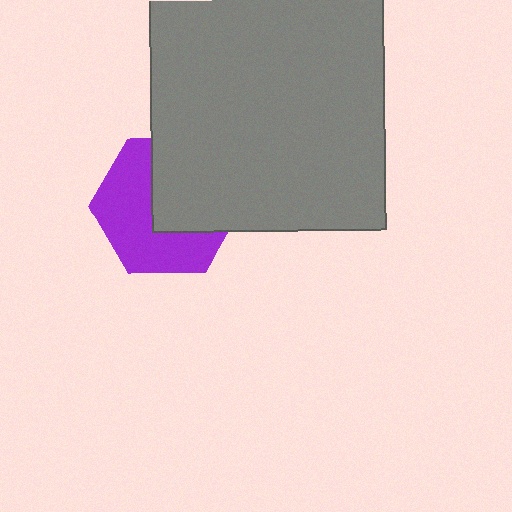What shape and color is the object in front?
The object in front is a gray square.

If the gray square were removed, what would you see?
You would see the complete purple hexagon.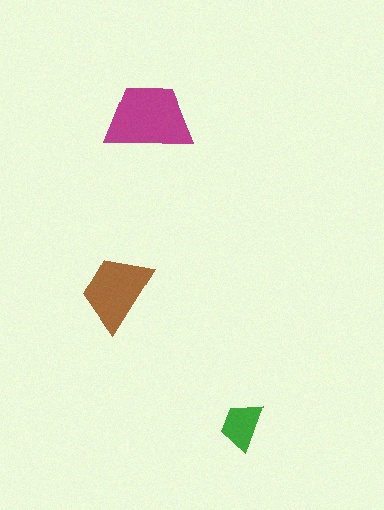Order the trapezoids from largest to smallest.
the magenta one, the brown one, the green one.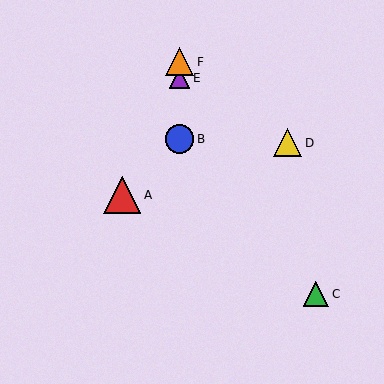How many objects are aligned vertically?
3 objects (B, E, F) are aligned vertically.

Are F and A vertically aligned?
No, F is at x≈180 and A is at x≈122.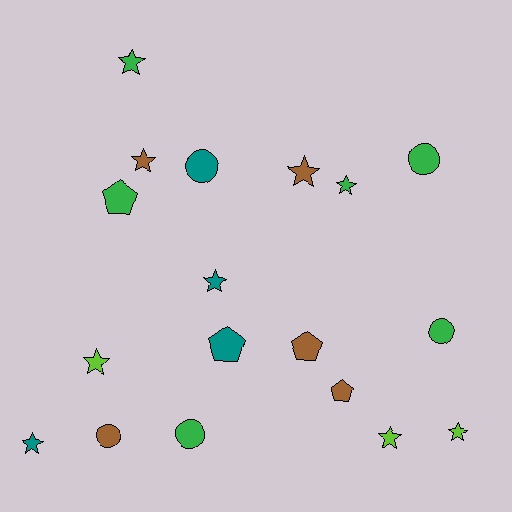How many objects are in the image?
There are 18 objects.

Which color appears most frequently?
Green, with 6 objects.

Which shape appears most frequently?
Star, with 9 objects.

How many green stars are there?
There are 2 green stars.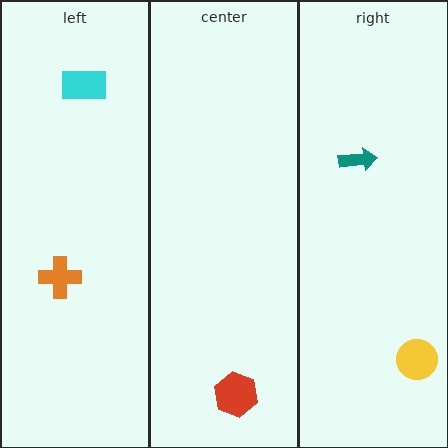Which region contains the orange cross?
The left region.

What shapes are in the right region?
The teal arrow, the yellow circle.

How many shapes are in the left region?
2.